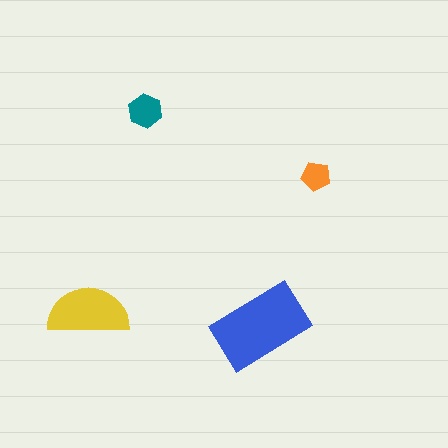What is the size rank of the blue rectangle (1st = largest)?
1st.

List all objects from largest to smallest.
The blue rectangle, the yellow semicircle, the teal hexagon, the orange pentagon.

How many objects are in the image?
There are 4 objects in the image.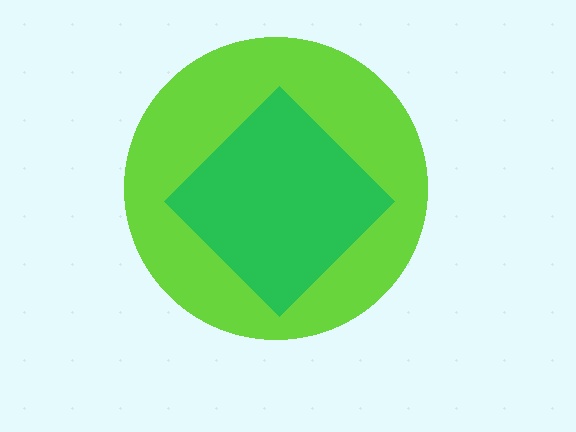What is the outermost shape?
The lime circle.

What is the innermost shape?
The green diamond.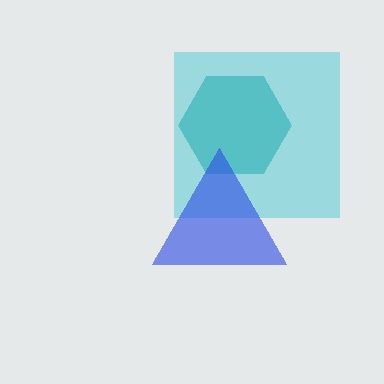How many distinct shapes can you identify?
There are 3 distinct shapes: a teal hexagon, a cyan square, a blue triangle.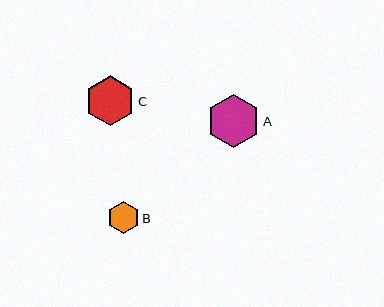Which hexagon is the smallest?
Hexagon B is the smallest with a size of approximately 32 pixels.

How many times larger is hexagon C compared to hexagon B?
Hexagon C is approximately 1.6 times the size of hexagon B.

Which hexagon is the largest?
Hexagon A is the largest with a size of approximately 53 pixels.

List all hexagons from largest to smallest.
From largest to smallest: A, C, B.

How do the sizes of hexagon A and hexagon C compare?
Hexagon A and hexagon C are approximately the same size.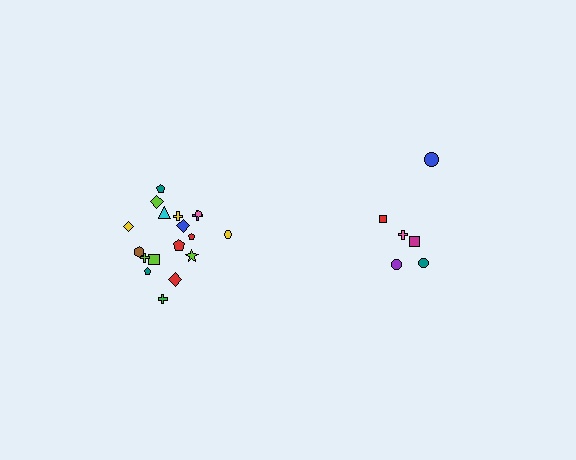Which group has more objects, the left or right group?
The left group.